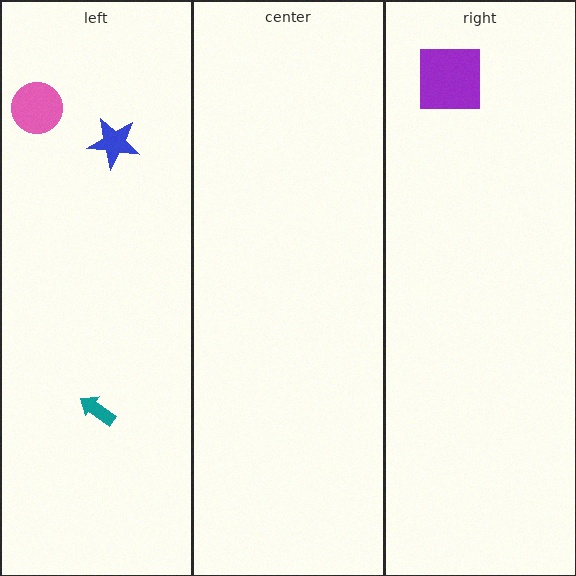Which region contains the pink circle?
The left region.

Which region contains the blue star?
The left region.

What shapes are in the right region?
The purple square.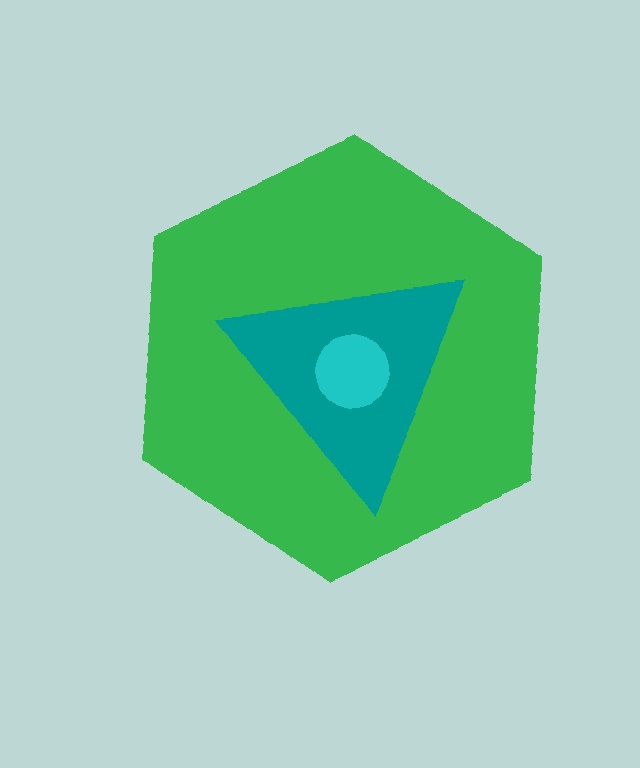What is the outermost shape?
The green hexagon.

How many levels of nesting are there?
3.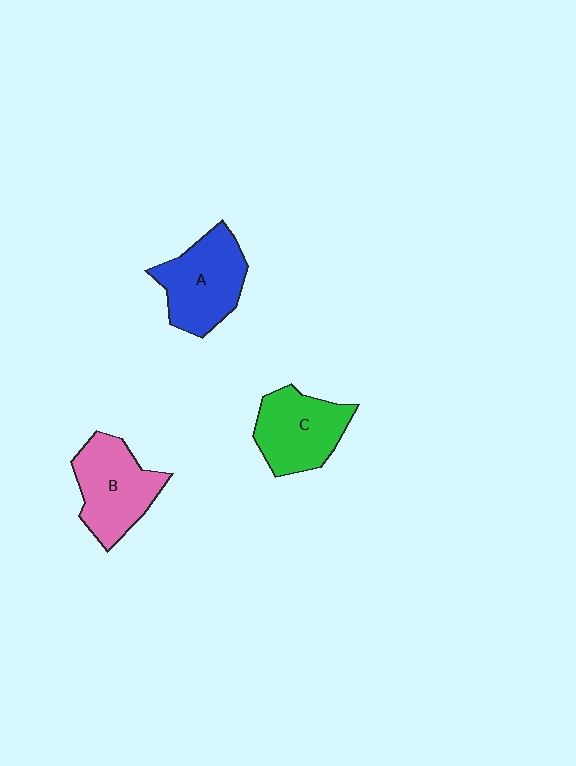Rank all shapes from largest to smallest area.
From largest to smallest: A (blue), B (pink), C (green).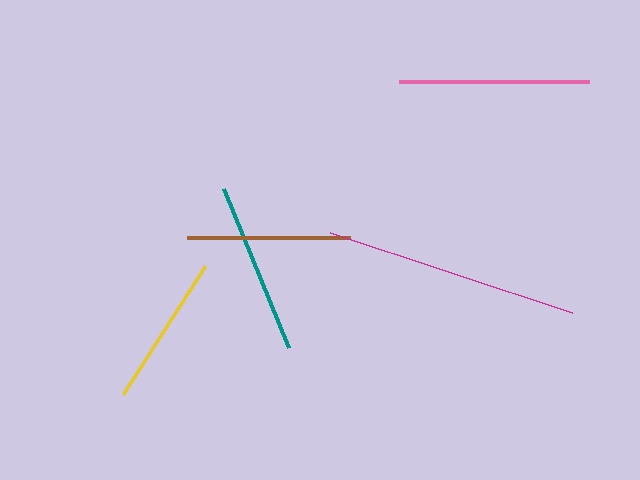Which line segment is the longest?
The magenta line is the longest at approximately 255 pixels.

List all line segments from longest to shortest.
From longest to shortest: magenta, pink, teal, brown, yellow.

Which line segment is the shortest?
The yellow line is the shortest at approximately 151 pixels.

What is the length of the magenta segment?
The magenta segment is approximately 255 pixels long.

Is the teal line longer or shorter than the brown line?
The teal line is longer than the brown line.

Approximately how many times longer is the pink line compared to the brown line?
The pink line is approximately 1.2 times the length of the brown line.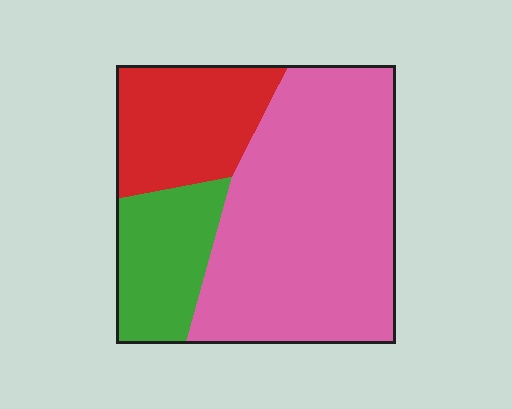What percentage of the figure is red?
Red covers roughly 20% of the figure.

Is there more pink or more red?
Pink.